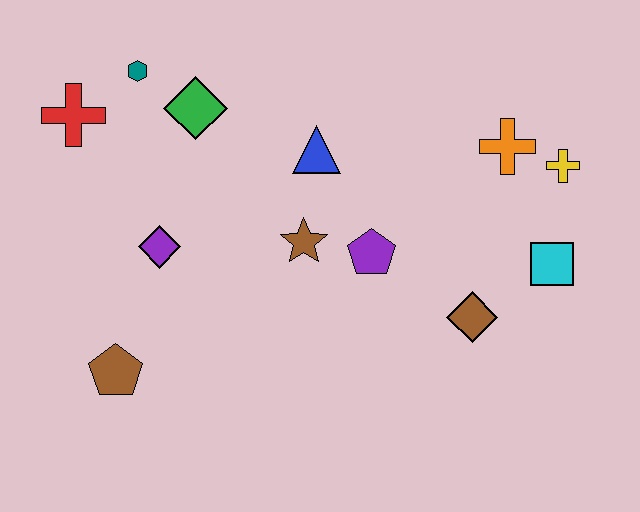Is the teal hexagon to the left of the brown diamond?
Yes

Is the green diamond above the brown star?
Yes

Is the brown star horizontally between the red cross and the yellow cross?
Yes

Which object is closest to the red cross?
The teal hexagon is closest to the red cross.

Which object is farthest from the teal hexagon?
The cyan square is farthest from the teal hexagon.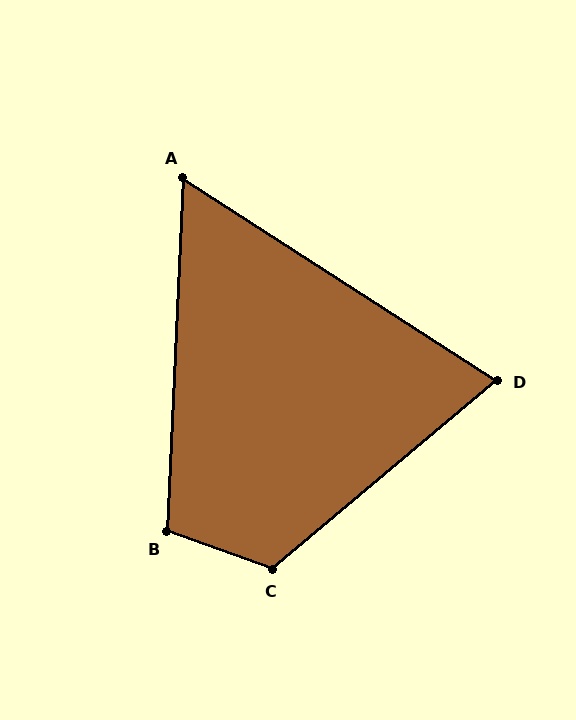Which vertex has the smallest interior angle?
A, at approximately 60 degrees.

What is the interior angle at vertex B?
Approximately 107 degrees (obtuse).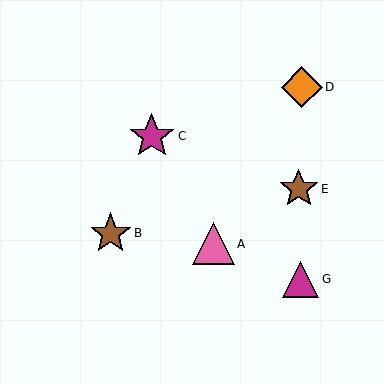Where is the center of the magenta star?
The center of the magenta star is at (152, 136).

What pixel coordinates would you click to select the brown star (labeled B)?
Click at (111, 233) to select the brown star B.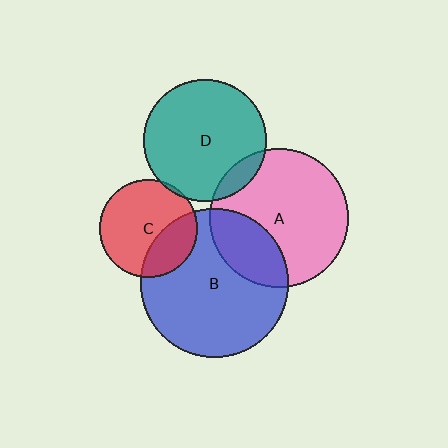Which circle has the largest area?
Circle B (blue).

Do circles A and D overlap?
Yes.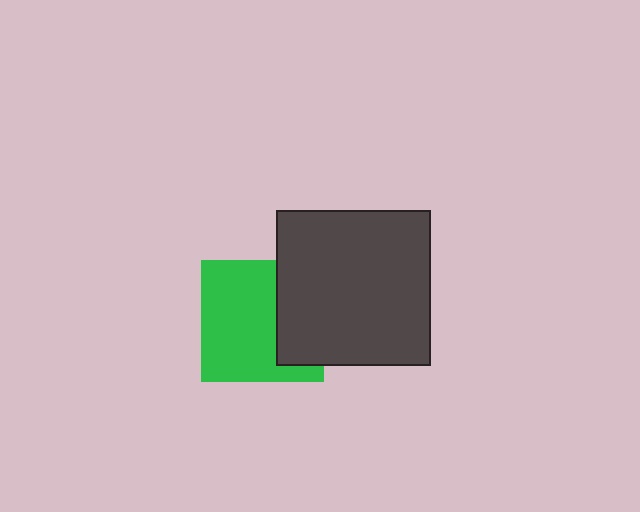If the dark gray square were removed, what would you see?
You would see the complete green square.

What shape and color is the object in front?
The object in front is a dark gray square.